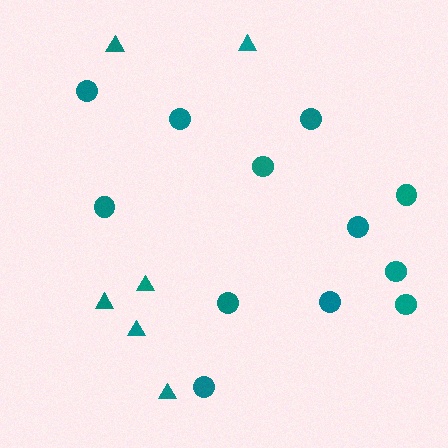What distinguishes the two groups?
There are 2 groups: one group of circles (12) and one group of triangles (6).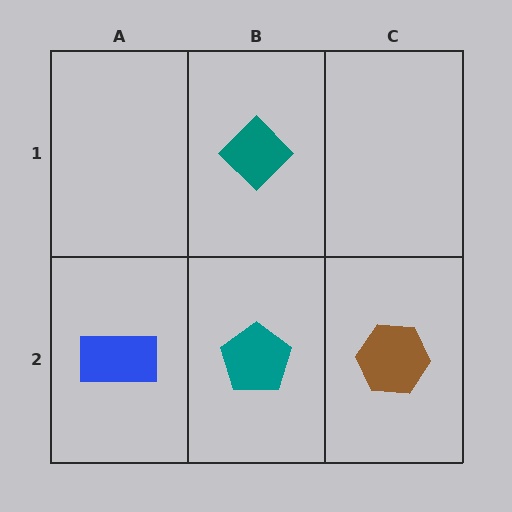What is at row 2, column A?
A blue rectangle.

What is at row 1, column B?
A teal diamond.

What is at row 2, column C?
A brown hexagon.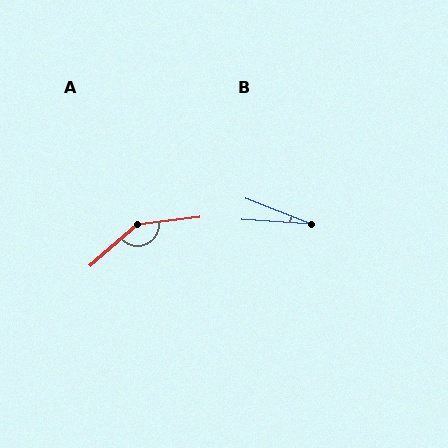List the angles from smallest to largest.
B (17°), A (146°).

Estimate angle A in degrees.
Approximately 146 degrees.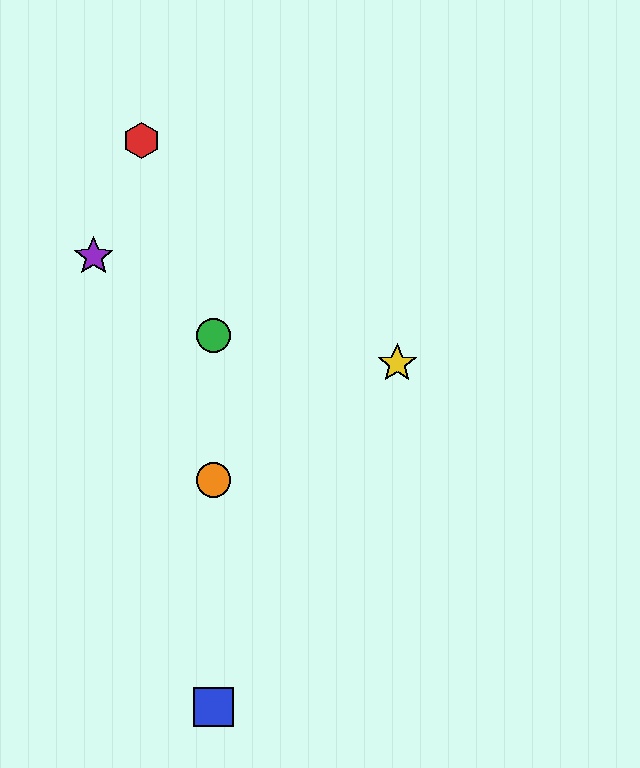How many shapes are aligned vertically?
3 shapes (the blue square, the green circle, the orange circle) are aligned vertically.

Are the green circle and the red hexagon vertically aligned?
No, the green circle is at x≈213 and the red hexagon is at x≈142.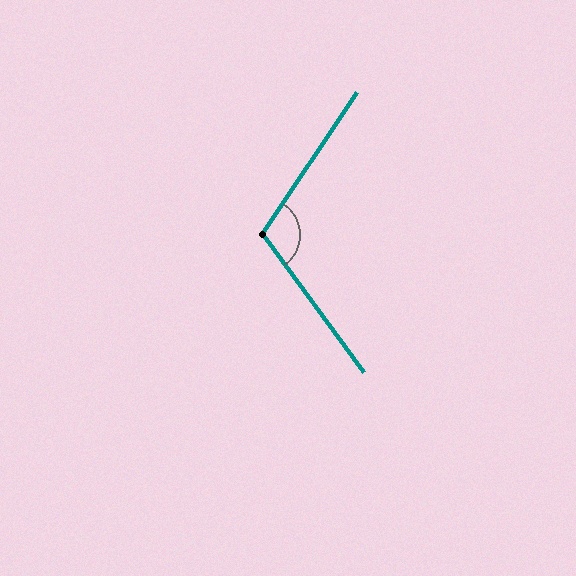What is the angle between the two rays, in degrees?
Approximately 110 degrees.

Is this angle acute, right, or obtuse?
It is obtuse.